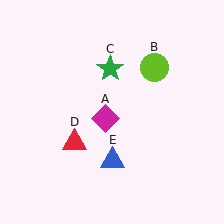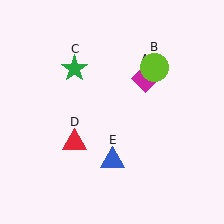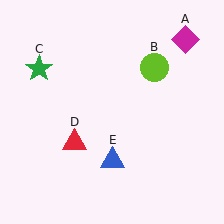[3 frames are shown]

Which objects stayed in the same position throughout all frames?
Lime circle (object B) and red triangle (object D) and blue triangle (object E) remained stationary.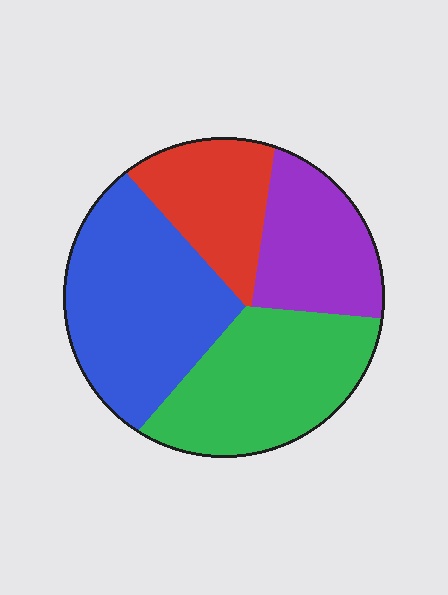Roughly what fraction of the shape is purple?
Purple takes up about one fifth (1/5) of the shape.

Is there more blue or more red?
Blue.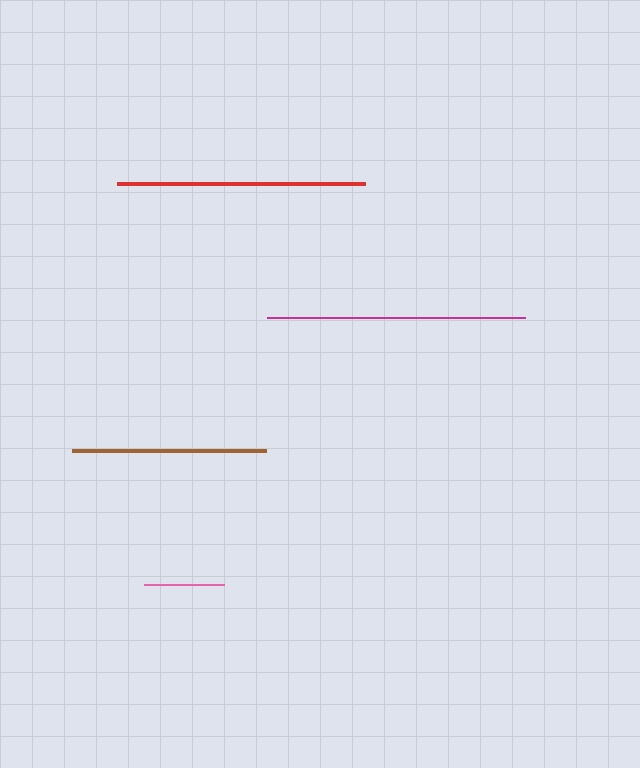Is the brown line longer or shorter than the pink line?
The brown line is longer than the pink line.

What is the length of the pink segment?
The pink segment is approximately 81 pixels long.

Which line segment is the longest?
The magenta line is the longest at approximately 257 pixels.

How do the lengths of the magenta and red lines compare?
The magenta and red lines are approximately the same length.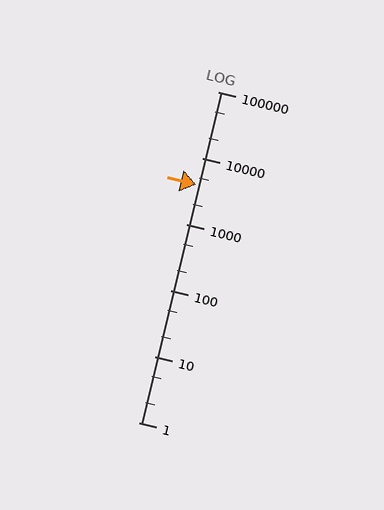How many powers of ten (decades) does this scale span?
The scale spans 5 decades, from 1 to 100000.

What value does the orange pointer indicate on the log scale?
The pointer indicates approximately 4000.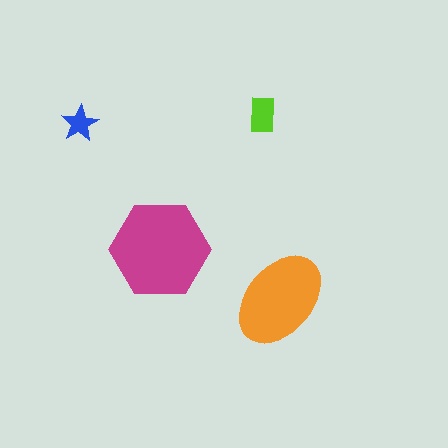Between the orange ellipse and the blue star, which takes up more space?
The orange ellipse.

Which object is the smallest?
The blue star.